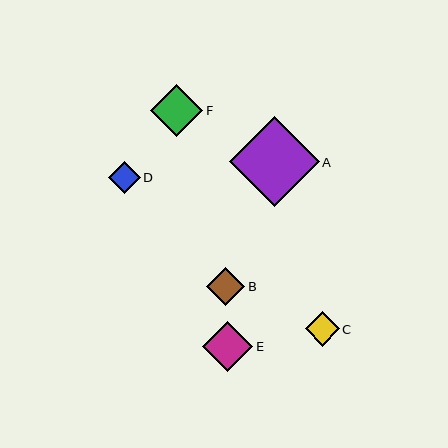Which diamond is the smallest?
Diamond D is the smallest with a size of approximately 32 pixels.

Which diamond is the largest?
Diamond A is the largest with a size of approximately 90 pixels.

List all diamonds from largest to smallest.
From largest to smallest: A, F, E, B, C, D.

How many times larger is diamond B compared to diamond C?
Diamond B is approximately 1.1 times the size of diamond C.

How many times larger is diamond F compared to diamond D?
Diamond F is approximately 1.6 times the size of diamond D.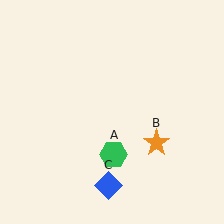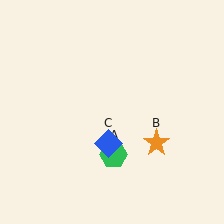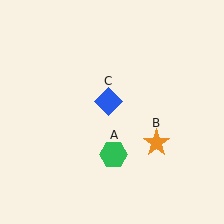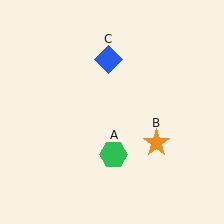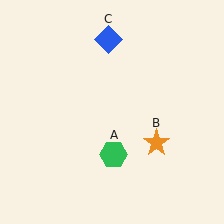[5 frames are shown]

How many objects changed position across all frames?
1 object changed position: blue diamond (object C).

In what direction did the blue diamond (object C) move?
The blue diamond (object C) moved up.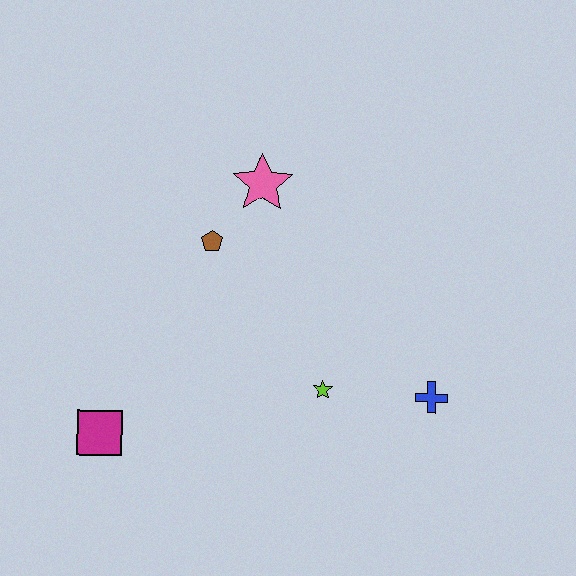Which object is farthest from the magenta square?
The blue cross is farthest from the magenta square.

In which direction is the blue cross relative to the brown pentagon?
The blue cross is to the right of the brown pentagon.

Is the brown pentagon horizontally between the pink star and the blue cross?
No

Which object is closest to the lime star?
The blue cross is closest to the lime star.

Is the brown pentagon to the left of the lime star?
Yes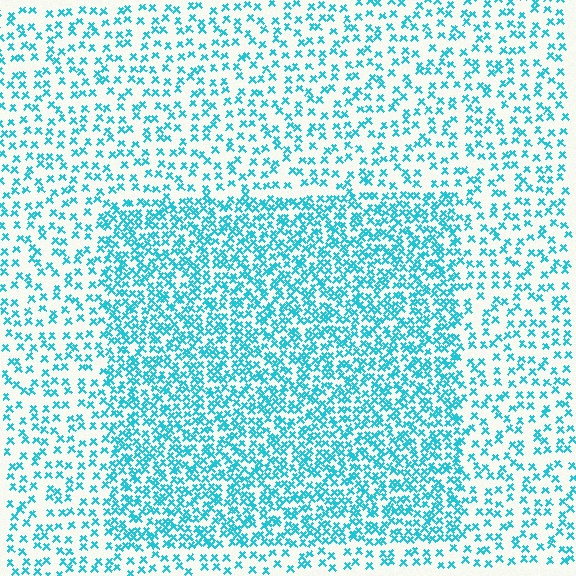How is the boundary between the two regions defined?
The boundary is defined by a change in element density (approximately 2.1x ratio). All elements are the same color, size, and shape.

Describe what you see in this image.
The image contains small cyan elements arranged at two different densities. A rectangle-shaped region is visible where the elements are more densely packed than the surrounding area.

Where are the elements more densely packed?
The elements are more densely packed inside the rectangle boundary.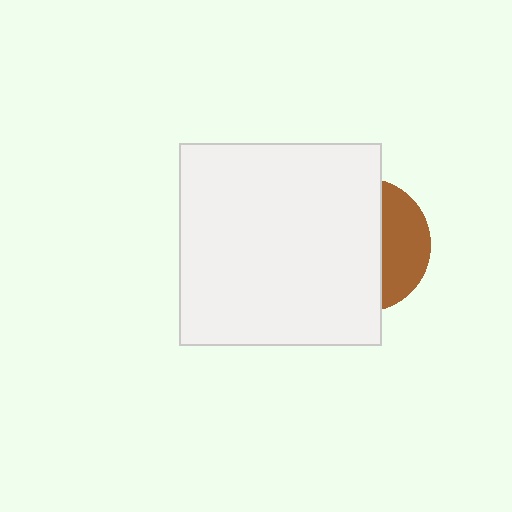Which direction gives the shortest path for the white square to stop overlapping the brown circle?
Moving left gives the shortest separation.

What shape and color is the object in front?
The object in front is a white square.